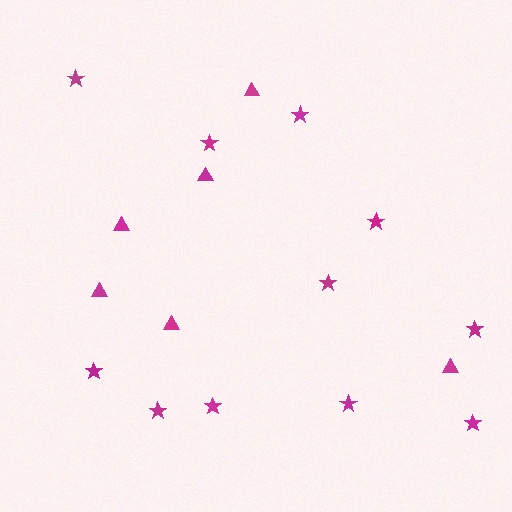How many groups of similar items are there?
There are 2 groups: one group of triangles (6) and one group of stars (11).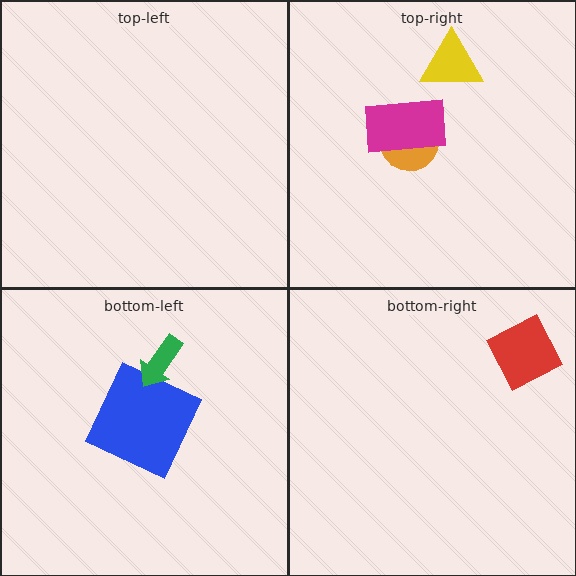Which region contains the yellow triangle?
The top-right region.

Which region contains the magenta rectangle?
The top-right region.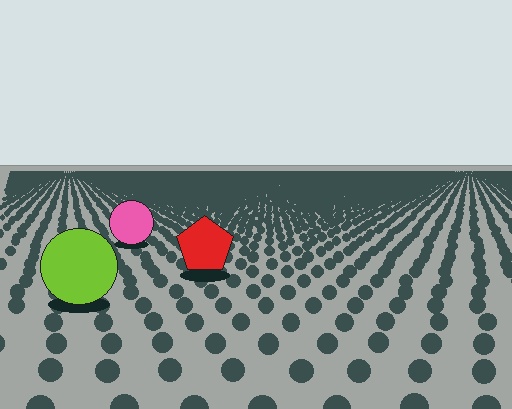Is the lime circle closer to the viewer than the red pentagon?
Yes. The lime circle is closer — you can tell from the texture gradient: the ground texture is coarser near it.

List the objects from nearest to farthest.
From nearest to farthest: the lime circle, the red pentagon, the pink circle.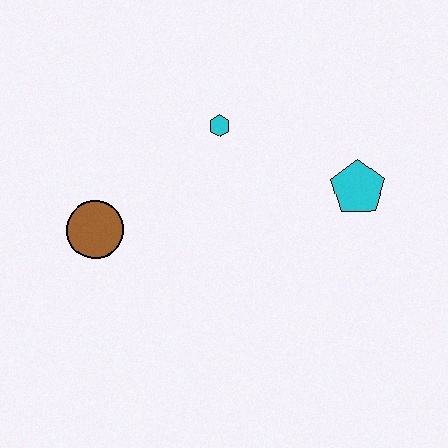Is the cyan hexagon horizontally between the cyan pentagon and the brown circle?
Yes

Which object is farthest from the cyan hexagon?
The brown circle is farthest from the cyan hexagon.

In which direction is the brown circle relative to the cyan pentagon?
The brown circle is to the left of the cyan pentagon.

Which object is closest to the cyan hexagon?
The cyan pentagon is closest to the cyan hexagon.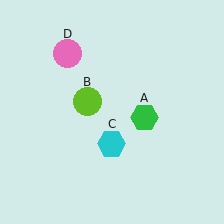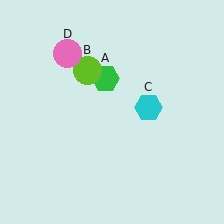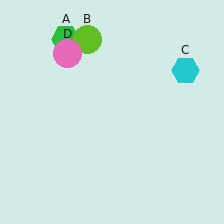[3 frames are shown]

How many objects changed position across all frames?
3 objects changed position: green hexagon (object A), lime circle (object B), cyan hexagon (object C).